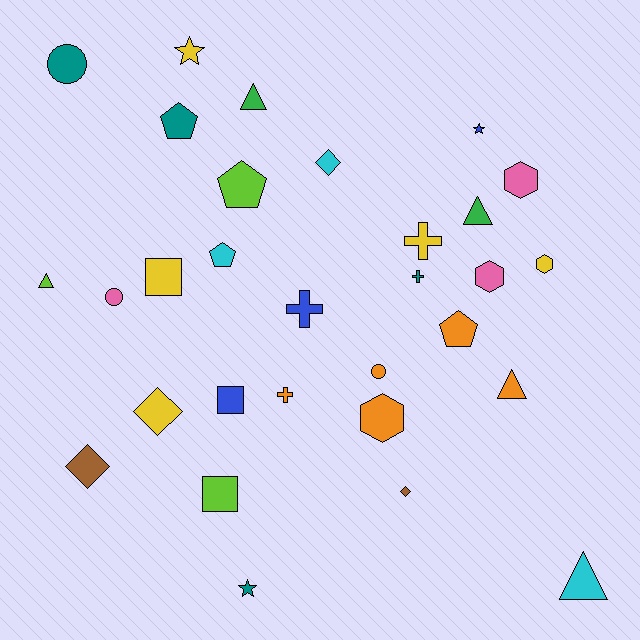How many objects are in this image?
There are 30 objects.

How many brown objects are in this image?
There are 2 brown objects.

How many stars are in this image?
There are 3 stars.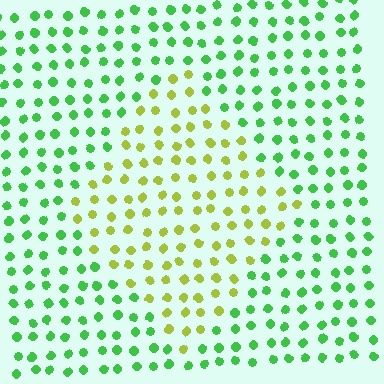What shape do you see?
I see a diamond.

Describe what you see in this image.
The image is filled with small green elements in a uniform arrangement. A diamond-shaped region is visible where the elements are tinted to a slightly different hue, forming a subtle color boundary.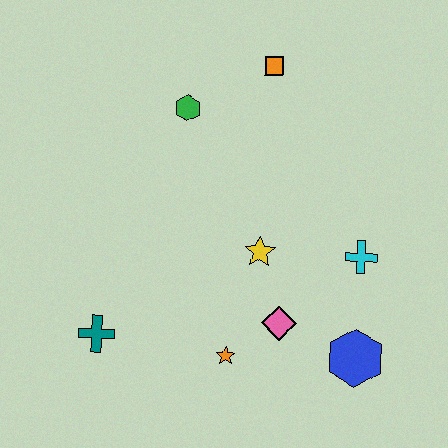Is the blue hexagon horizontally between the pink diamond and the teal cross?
No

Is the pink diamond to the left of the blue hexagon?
Yes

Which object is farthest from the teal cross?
The orange square is farthest from the teal cross.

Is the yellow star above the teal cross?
Yes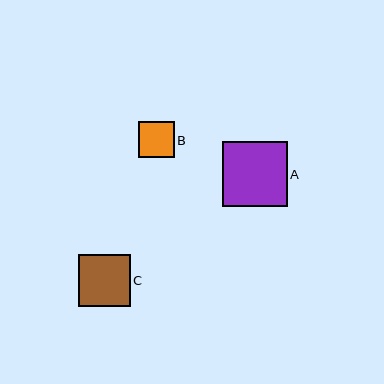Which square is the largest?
Square A is the largest with a size of approximately 64 pixels.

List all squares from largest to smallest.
From largest to smallest: A, C, B.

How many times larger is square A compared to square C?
Square A is approximately 1.2 times the size of square C.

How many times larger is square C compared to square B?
Square C is approximately 1.4 times the size of square B.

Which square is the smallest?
Square B is the smallest with a size of approximately 36 pixels.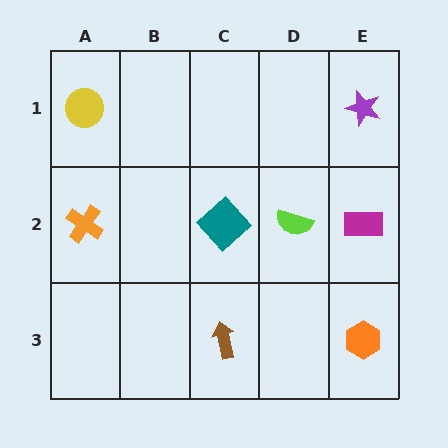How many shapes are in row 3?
2 shapes.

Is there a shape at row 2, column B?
No, that cell is empty.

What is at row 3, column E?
An orange hexagon.